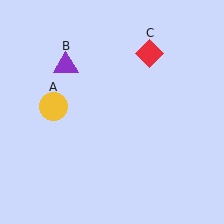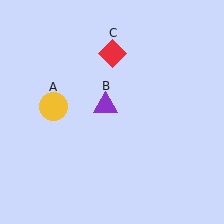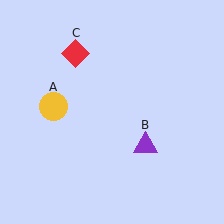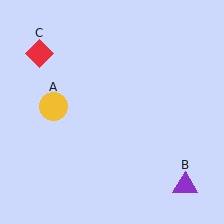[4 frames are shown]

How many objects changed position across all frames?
2 objects changed position: purple triangle (object B), red diamond (object C).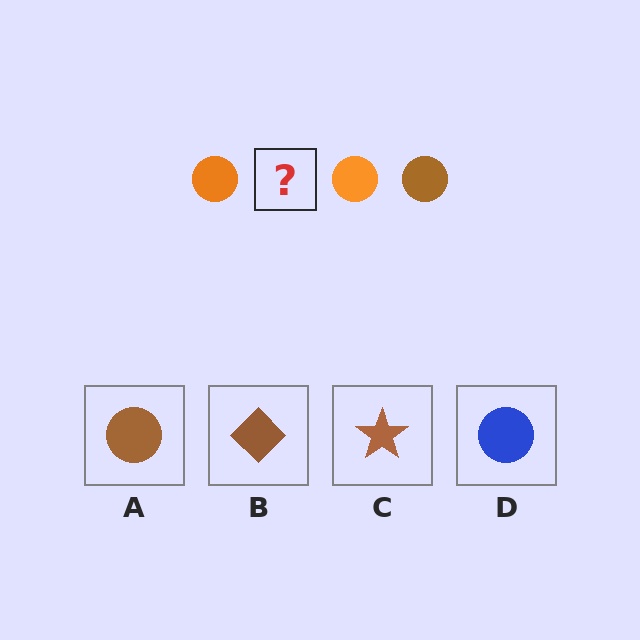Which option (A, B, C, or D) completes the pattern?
A.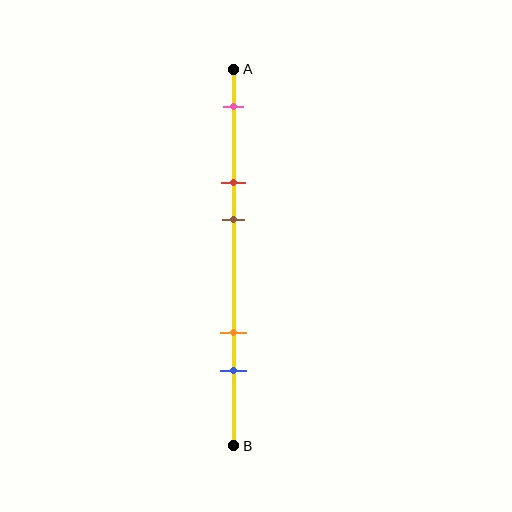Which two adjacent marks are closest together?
The red and brown marks are the closest adjacent pair.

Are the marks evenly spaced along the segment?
No, the marks are not evenly spaced.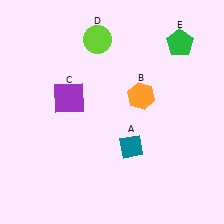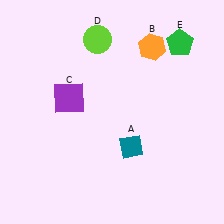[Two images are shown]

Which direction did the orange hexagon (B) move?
The orange hexagon (B) moved up.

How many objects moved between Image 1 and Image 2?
1 object moved between the two images.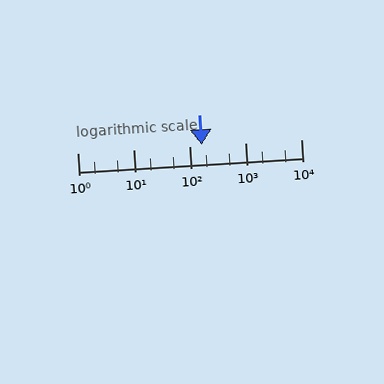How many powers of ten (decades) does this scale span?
The scale spans 4 decades, from 1 to 10000.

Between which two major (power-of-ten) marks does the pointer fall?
The pointer is between 100 and 1000.